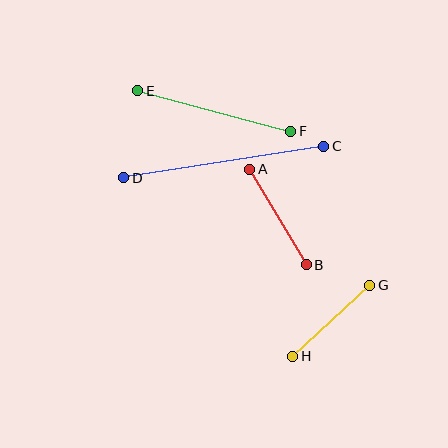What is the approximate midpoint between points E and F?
The midpoint is at approximately (214, 111) pixels.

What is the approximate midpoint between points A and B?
The midpoint is at approximately (278, 217) pixels.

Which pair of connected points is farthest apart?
Points C and D are farthest apart.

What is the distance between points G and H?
The distance is approximately 105 pixels.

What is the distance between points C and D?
The distance is approximately 203 pixels.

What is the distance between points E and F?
The distance is approximately 158 pixels.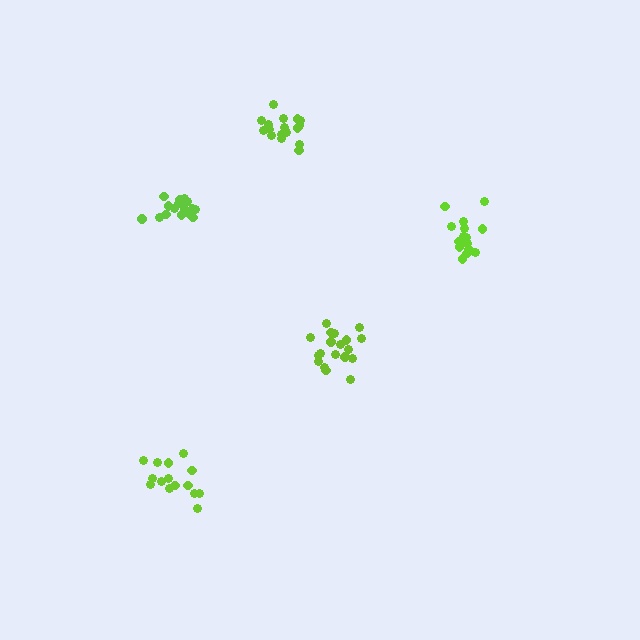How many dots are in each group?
Group 1: 15 dots, Group 2: 17 dots, Group 3: 15 dots, Group 4: 18 dots, Group 5: 19 dots (84 total).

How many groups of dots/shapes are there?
There are 5 groups.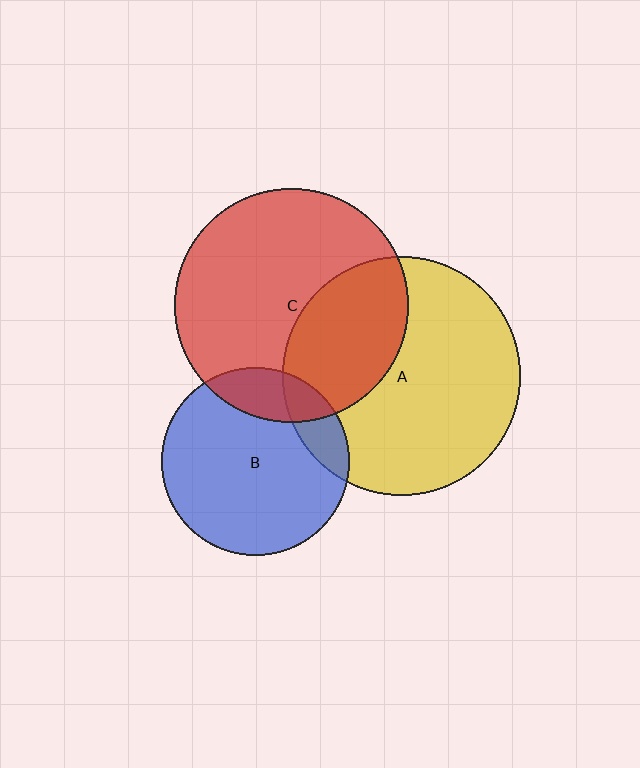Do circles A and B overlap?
Yes.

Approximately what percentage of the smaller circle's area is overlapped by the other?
Approximately 15%.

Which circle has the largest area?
Circle A (yellow).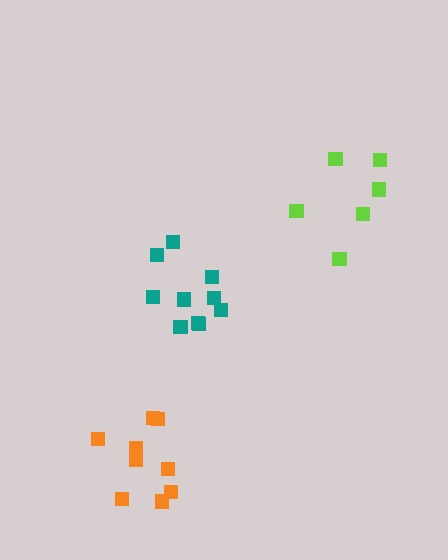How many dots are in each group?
Group 1: 6 dots, Group 2: 9 dots, Group 3: 10 dots (25 total).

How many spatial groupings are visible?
There are 3 spatial groupings.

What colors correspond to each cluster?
The clusters are colored: lime, orange, teal.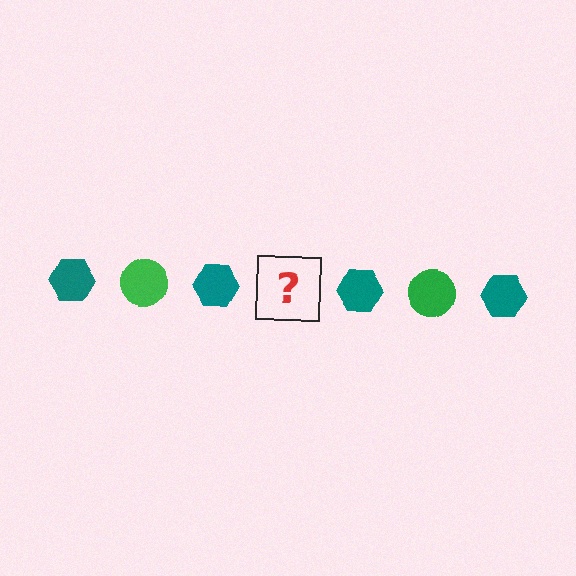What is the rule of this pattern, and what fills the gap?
The rule is that the pattern alternates between teal hexagon and green circle. The gap should be filled with a green circle.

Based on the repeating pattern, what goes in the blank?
The blank should be a green circle.